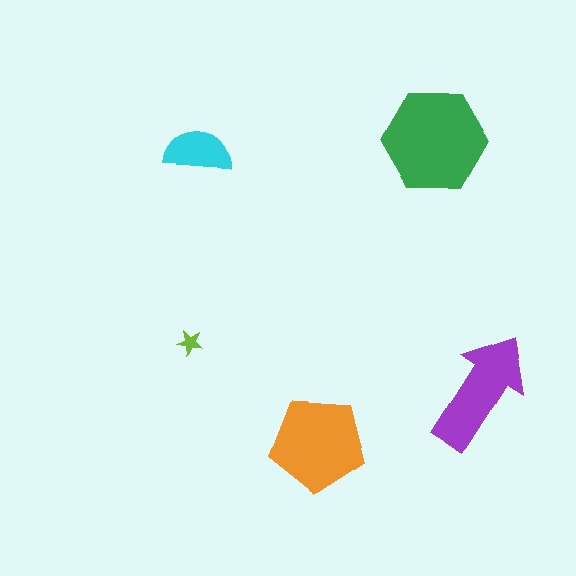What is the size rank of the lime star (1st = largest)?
5th.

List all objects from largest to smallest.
The green hexagon, the orange pentagon, the purple arrow, the cyan semicircle, the lime star.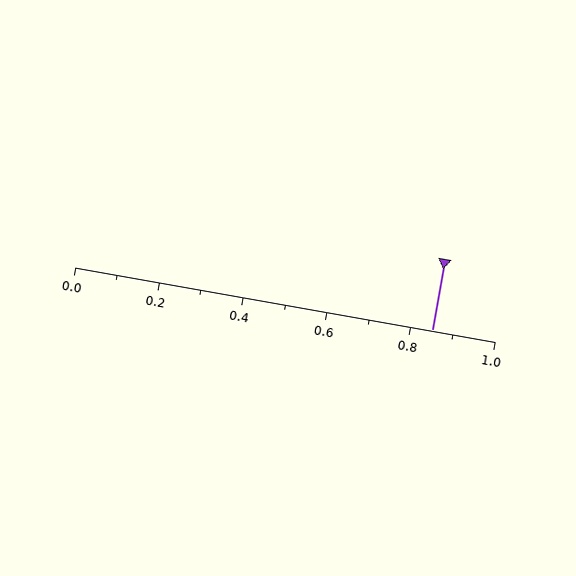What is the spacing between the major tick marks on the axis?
The major ticks are spaced 0.2 apart.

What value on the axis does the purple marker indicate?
The marker indicates approximately 0.85.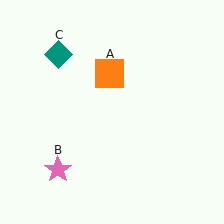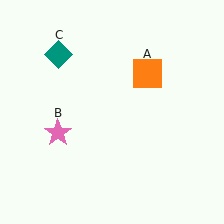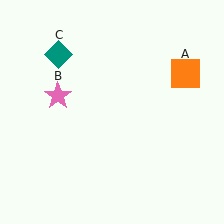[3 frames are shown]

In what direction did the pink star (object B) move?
The pink star (object B) moved up.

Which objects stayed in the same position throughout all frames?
Teal diamond (object C) remained stationary.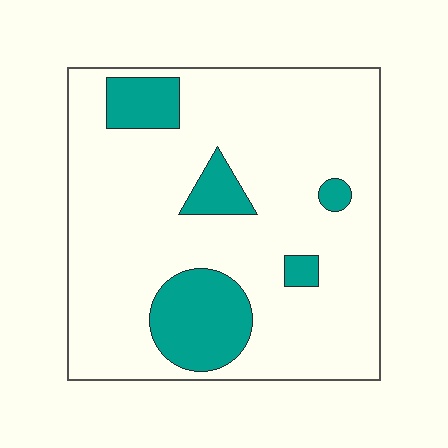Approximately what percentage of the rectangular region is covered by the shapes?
Approximately 15%.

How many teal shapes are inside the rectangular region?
5.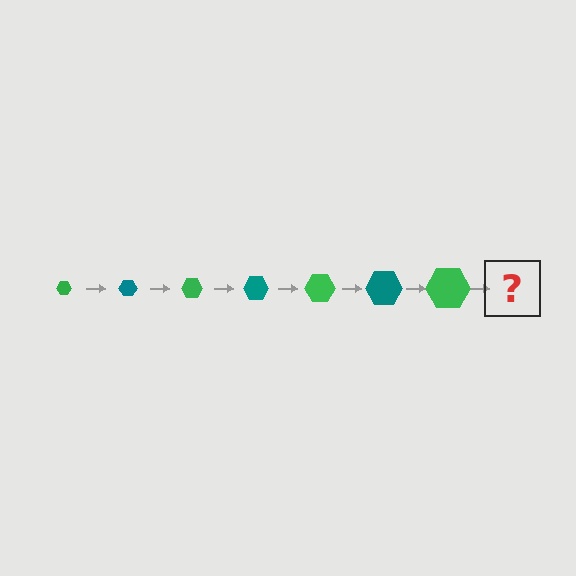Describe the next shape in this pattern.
It should be a teal hexagon, larger than the previous one.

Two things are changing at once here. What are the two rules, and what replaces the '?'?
The two rules are that the hexagon grows larger each step and the color cycles through green and teal. The '?' should be a teal hexagon, larger than the previous one.